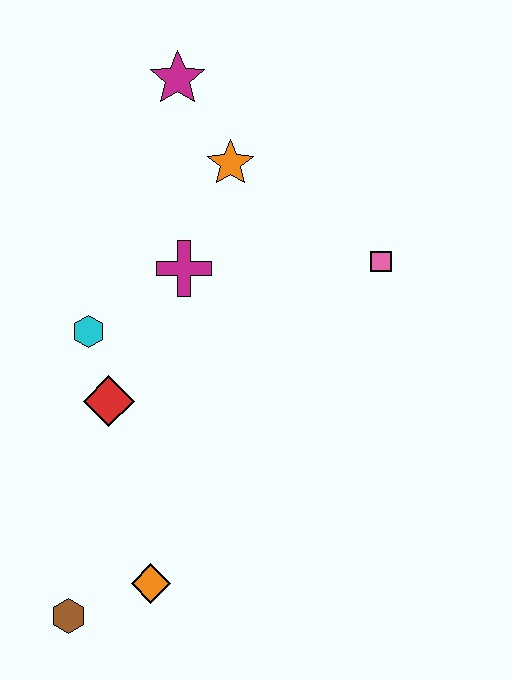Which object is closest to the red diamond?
The cyan hexagon is closest to the red diamond.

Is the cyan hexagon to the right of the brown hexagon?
Yes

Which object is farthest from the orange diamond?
The magenta star is farthest from the orange diamond.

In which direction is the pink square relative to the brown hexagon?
The pink square is above the brown hexagon.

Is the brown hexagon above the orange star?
No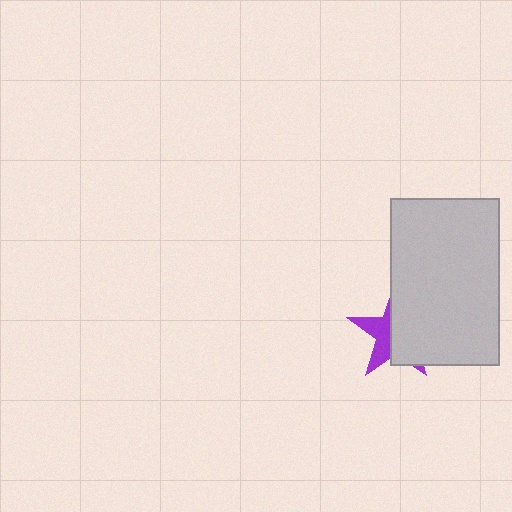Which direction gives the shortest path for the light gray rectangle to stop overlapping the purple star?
Moving right gives the shortest separation.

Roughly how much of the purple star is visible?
A small part of it is visible (roughly 39%).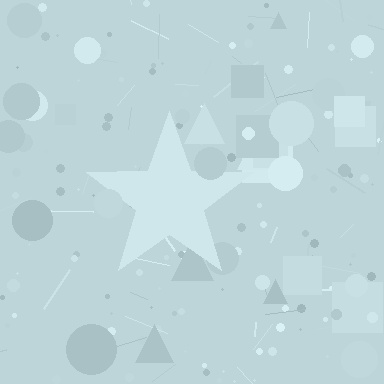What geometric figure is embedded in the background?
A star is embedded in the background.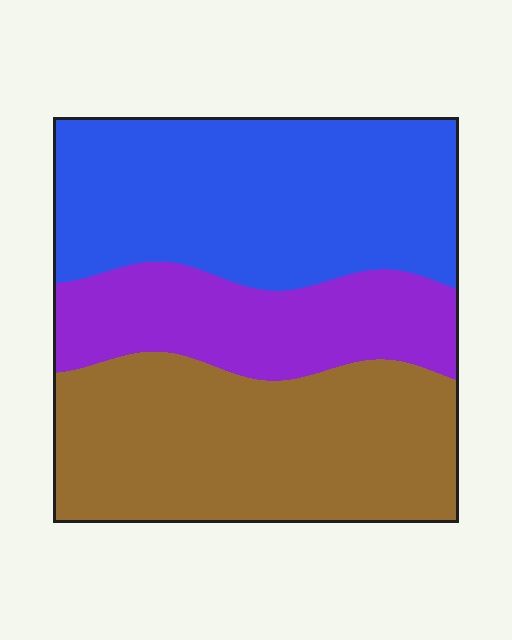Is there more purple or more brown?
Brown.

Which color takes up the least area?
Purple, at roughly 20%.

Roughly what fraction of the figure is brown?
Brown takes up between a third and a half of the figure.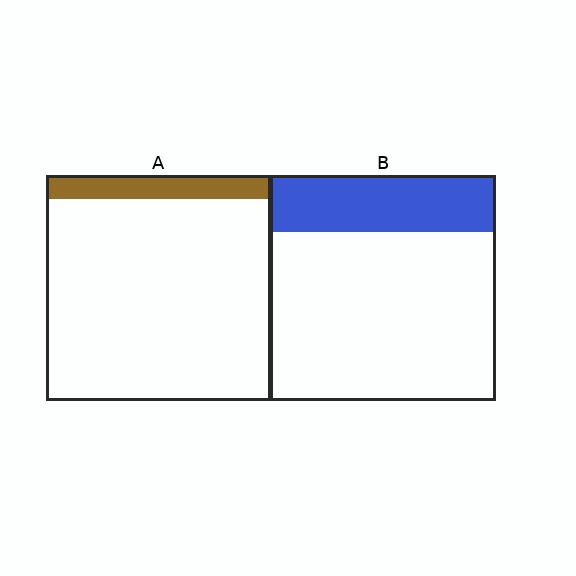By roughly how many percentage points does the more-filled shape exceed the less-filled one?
By roughly 15 percentage points (B over A).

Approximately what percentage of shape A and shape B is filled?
A is approximately 10% and B is approximately 25%.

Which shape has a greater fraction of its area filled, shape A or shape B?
Shape B.